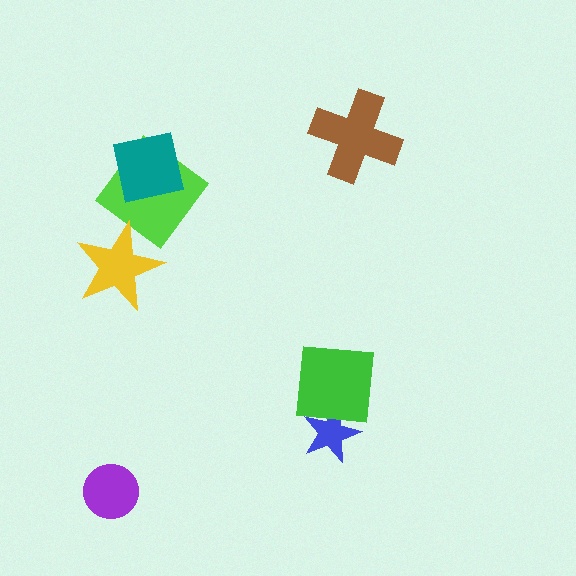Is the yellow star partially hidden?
No, no other shape covers it.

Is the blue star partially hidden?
Yes, it is partially covered by another shape.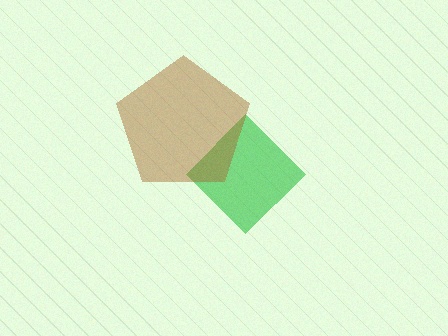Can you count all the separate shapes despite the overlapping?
Yes, there are 2 separate shapes.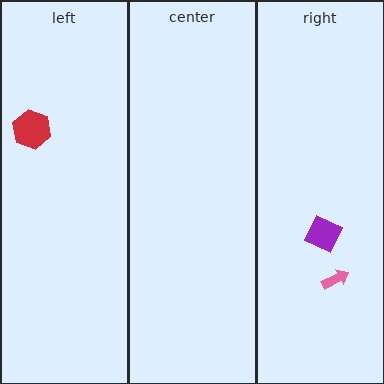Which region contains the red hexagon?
The left region.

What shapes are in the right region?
The pink arrow, the purple square.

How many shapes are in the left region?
1.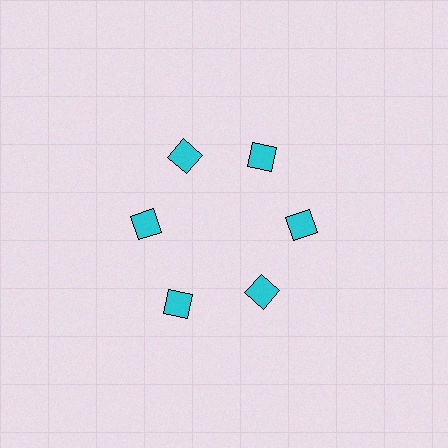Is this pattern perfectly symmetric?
No. The 6 cyan squares are arranged in a ring, but one element near the 7 o'clock position is pushed outward from the center, breaking the 6-fold rotational symmetry.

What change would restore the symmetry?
The symmetry would be restored by moving it inward, back onto the ring so that all 6 squares sit at equal angles and equal distance from the center.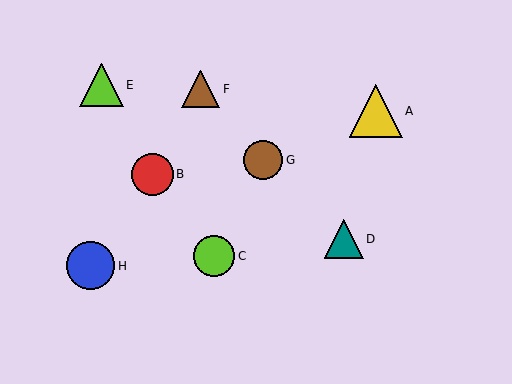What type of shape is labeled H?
Shape H is a blue circle.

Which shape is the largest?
The yellow triangle (labeled A) is the largest.